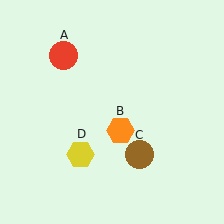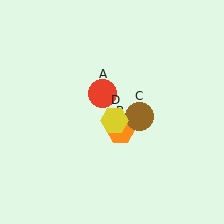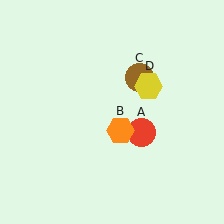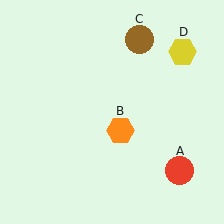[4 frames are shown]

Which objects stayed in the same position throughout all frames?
Orange hexagon (object B) remained stationary.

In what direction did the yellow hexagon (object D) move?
The yellow hexagon (object D) moved up and to the right.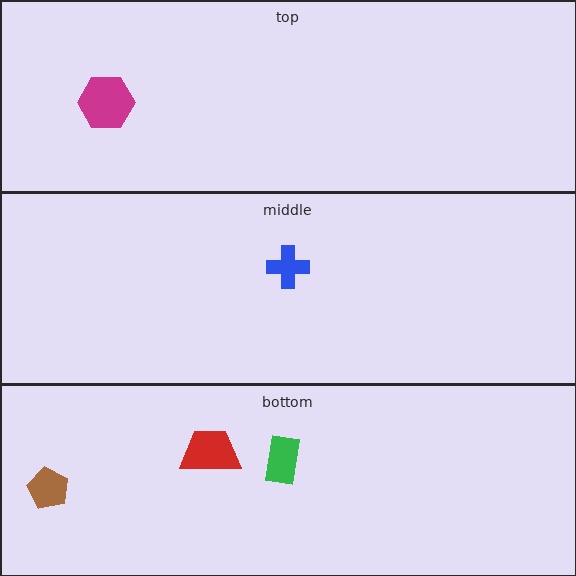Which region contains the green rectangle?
The bottom region.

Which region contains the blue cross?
The middle region.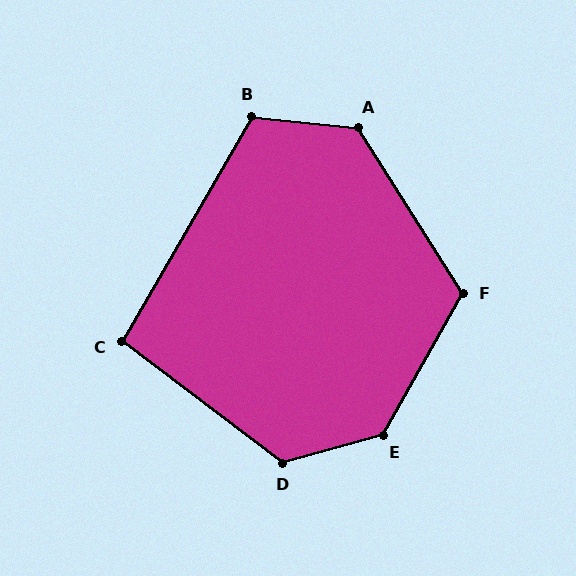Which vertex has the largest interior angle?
E, at approximately 135 degrees.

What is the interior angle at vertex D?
Approximately 127 degrees (obtuse).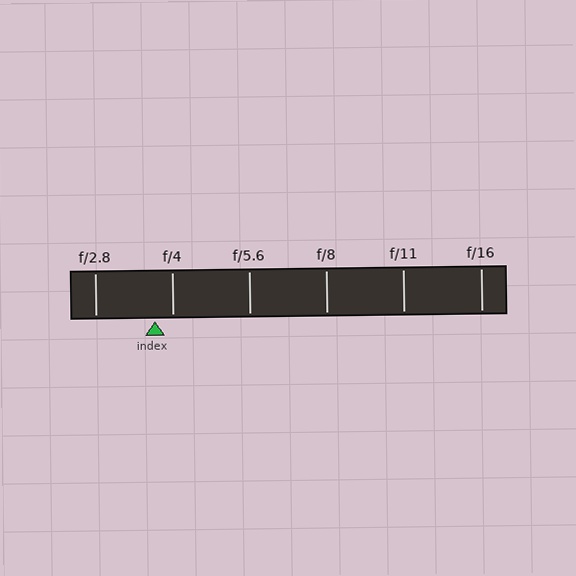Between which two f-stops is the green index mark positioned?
The index mark is between f/2.8 and f/4.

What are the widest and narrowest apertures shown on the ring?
The widest aperture shown is f/2.8 and the narrowest is f/16.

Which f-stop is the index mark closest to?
The index mark is closest to f/4.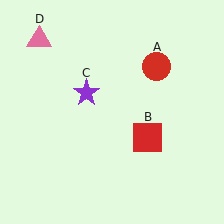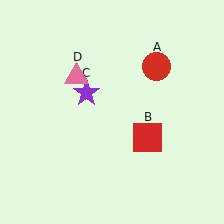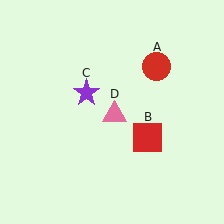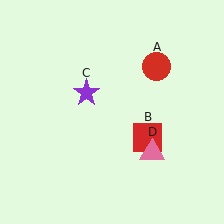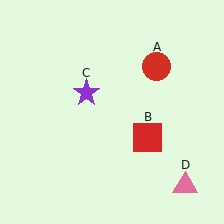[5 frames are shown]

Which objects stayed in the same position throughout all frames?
Red circle (object A) and red square (object B) and purple star (object C) remained stationary.